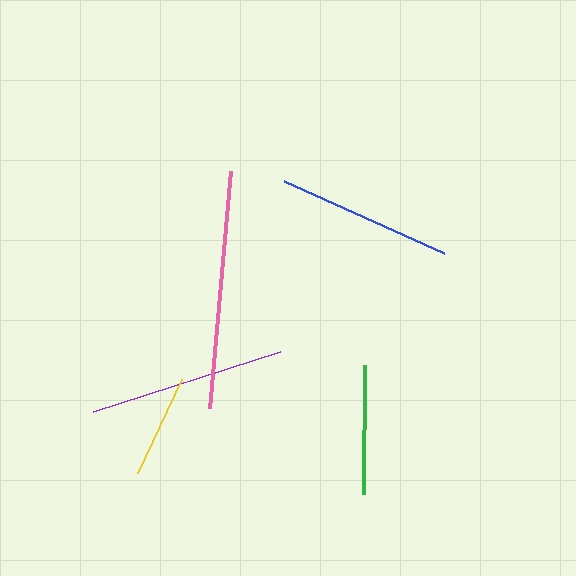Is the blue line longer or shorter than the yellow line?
The blue line is longer than the yellow line.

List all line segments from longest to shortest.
From longest to shortest: pink, purple, blue, green, yellow.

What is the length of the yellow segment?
The yellow segment is approximately 104 pixels long.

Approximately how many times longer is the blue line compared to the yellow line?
The blue line is approximately 1.7 times the length of the yellow line.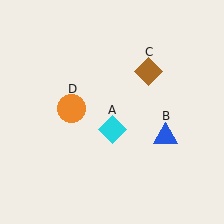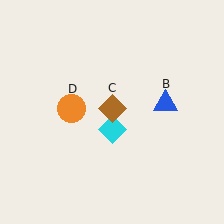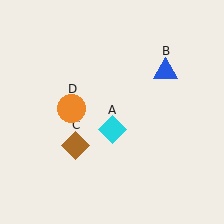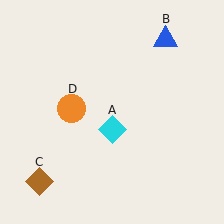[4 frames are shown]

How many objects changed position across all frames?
2 objects changed position: blue triangle (object B), brown diamond (object C).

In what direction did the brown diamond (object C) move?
The brown diamond (object C) moved down and to the left.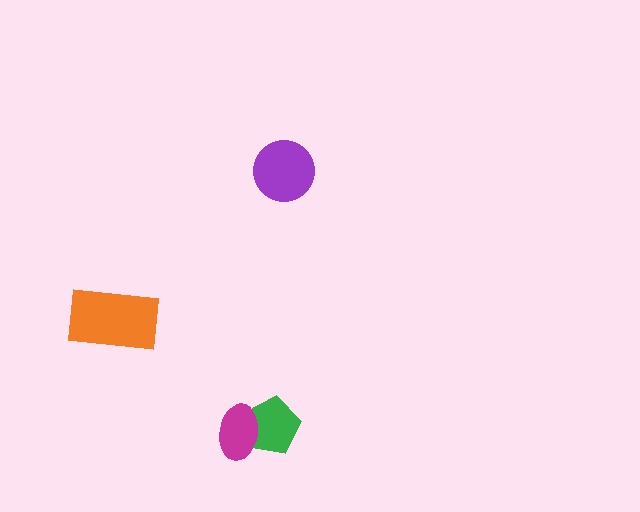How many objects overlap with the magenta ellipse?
1 object overlaps with the magenta ellipse.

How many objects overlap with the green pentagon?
1 object overlaps with the green pentagon.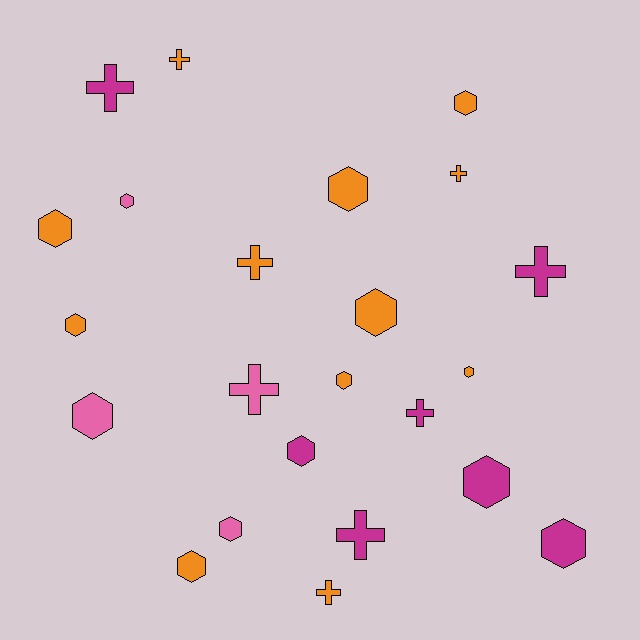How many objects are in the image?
There are 23 objects.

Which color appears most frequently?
Orange, with 12 objects.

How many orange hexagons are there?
There are 8 orange hexagons.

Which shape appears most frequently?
Hexagon, with 14 objects.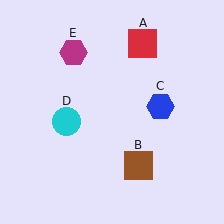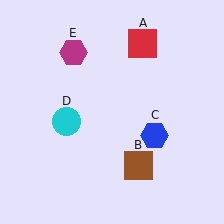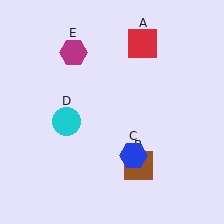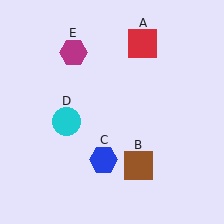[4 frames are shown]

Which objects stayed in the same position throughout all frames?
Red square (object A) and brown square (object B) and cyan circle (object D) and magenta hexagon (object E) remained stationary.